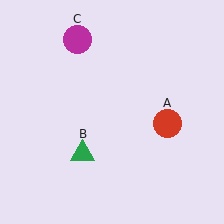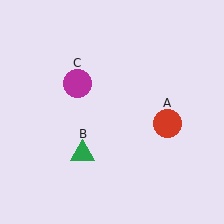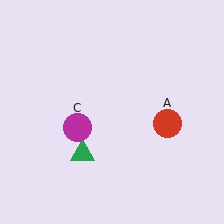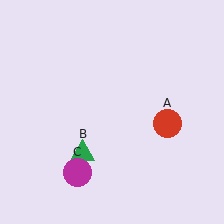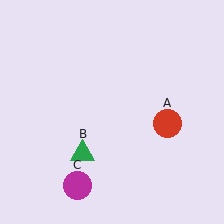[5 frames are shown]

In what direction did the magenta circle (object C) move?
The magenta circle (object C) moved down.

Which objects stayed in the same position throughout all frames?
Red circle (object A) and green triangle (object B) remained stationary.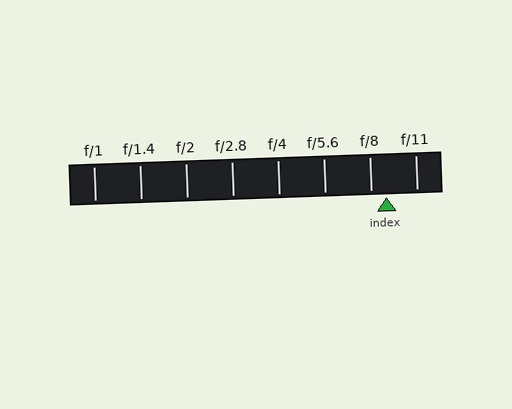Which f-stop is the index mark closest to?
The index mark is closest to f/8.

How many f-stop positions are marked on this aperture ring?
There are 8 f-stop positions marked.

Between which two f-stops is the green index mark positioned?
The index mark is between f/8 and f/11.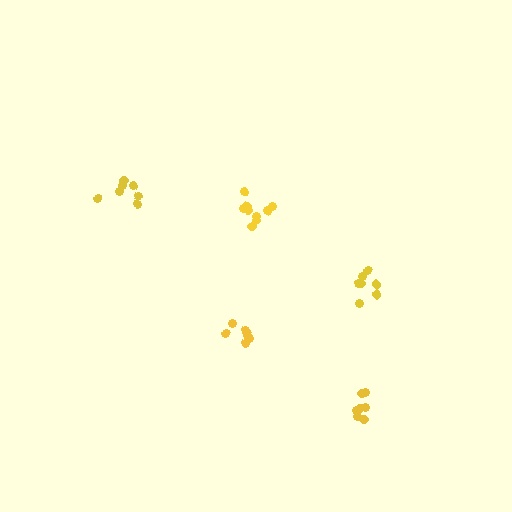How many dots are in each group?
Group 1: 7 dots, Group 2: 7 dots, Group 3: 9 dots, Group 4: 7 dots, Group 5: 7 dots (37 total).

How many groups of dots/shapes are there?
There are 5 groups.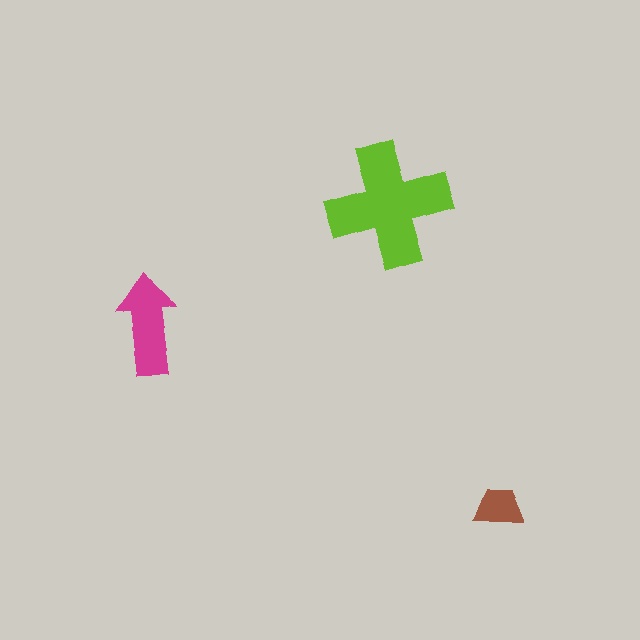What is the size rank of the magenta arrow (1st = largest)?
2nd.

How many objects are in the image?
There are 3 objects in the image.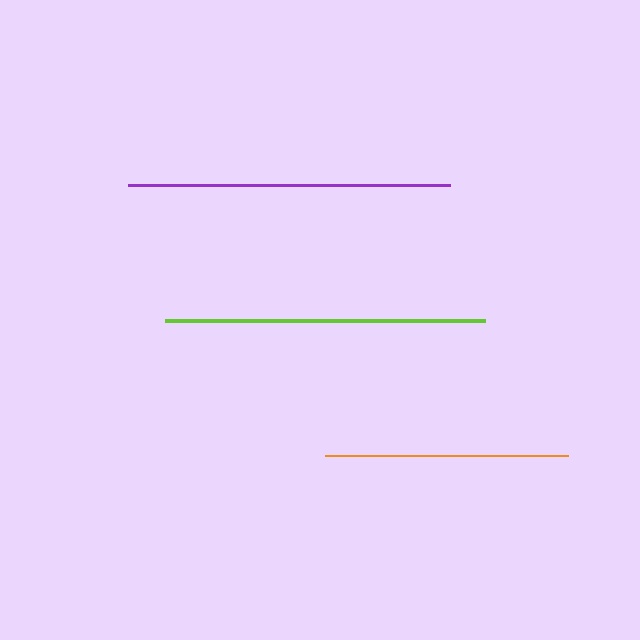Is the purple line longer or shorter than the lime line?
The purple line is longer than the lime line.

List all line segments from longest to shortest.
From longest to shortest: purple, lime, orange.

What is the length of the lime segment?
The lime segment is approximately 319 pixels long.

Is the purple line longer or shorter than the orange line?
The purple line is longer than the orange line.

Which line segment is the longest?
The purple line is the longest at approximately 322 pixels.